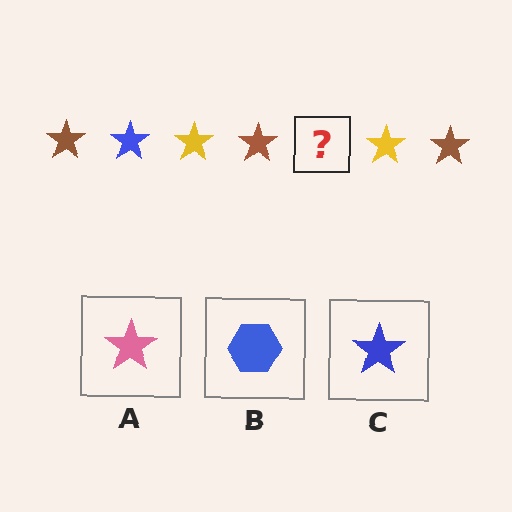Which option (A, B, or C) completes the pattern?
C.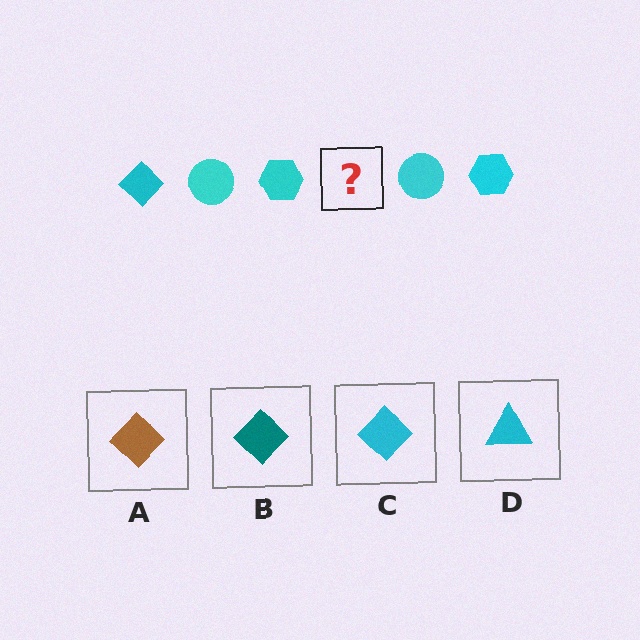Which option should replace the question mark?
Option C.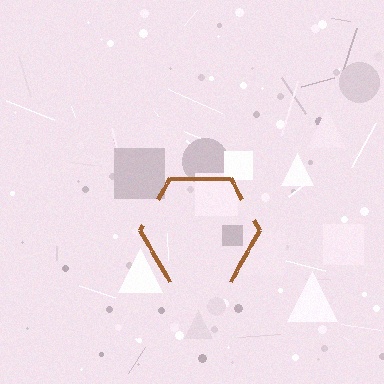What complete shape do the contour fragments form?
The contour fragments form a hexagon.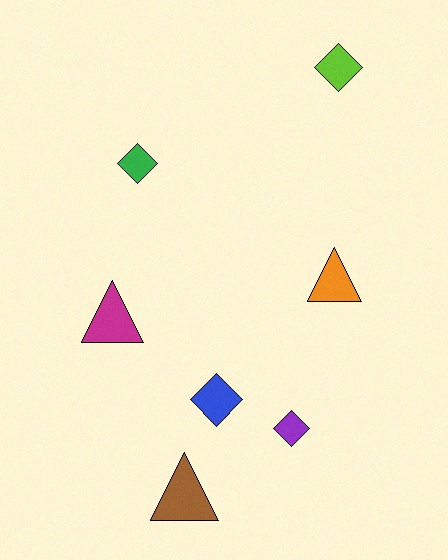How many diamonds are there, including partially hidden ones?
There are 4 diamonds.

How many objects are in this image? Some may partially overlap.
There are 7 objects.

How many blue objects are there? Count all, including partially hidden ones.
There is 1 blue object.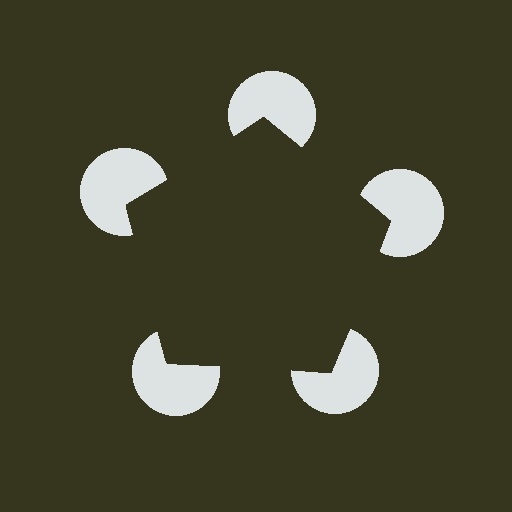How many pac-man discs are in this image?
There are 5 — one at each vertex of the illusory pentagon.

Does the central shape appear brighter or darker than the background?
It typically appears slightly darker than the background, even though no actual brightness change is drawn.